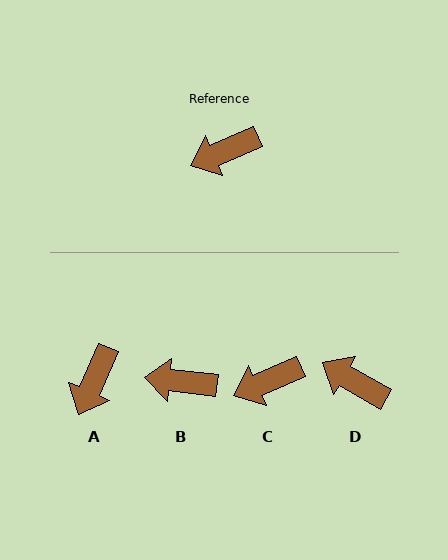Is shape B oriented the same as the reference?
No, it is off by about 30 degrees.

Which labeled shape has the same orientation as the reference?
C.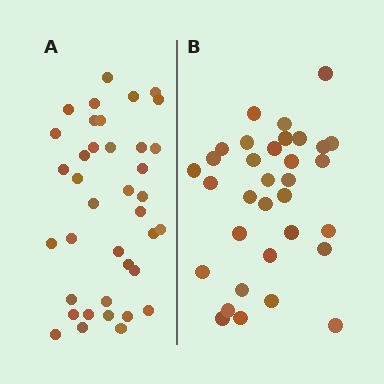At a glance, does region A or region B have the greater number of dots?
Region A (the left region) has more dots.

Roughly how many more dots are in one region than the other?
Region A has about 5 more dots than region B.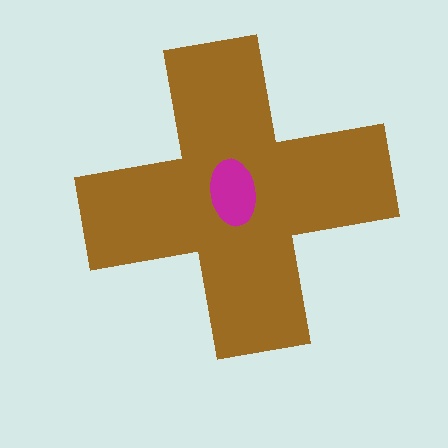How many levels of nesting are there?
2.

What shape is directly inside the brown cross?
The magenta ellipse.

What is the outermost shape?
The brown cross.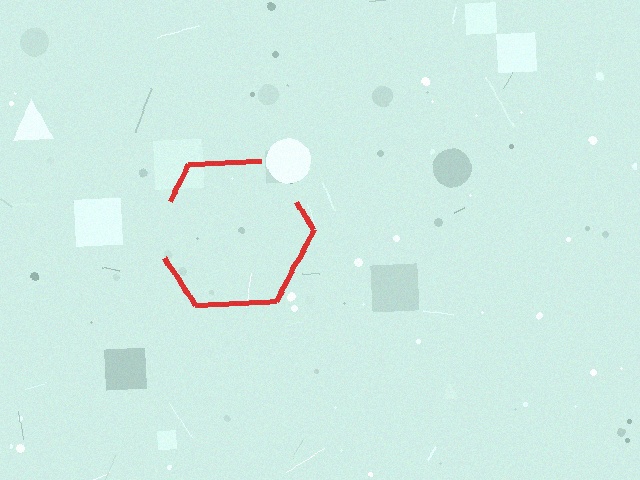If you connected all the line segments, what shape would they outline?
They would outline a hexagon.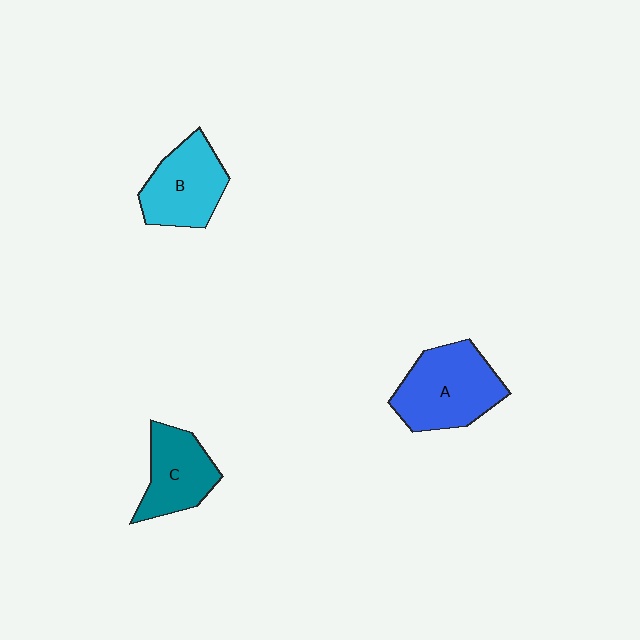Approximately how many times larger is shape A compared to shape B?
Approximately 1.2 times.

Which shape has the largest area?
Shape A (blue).